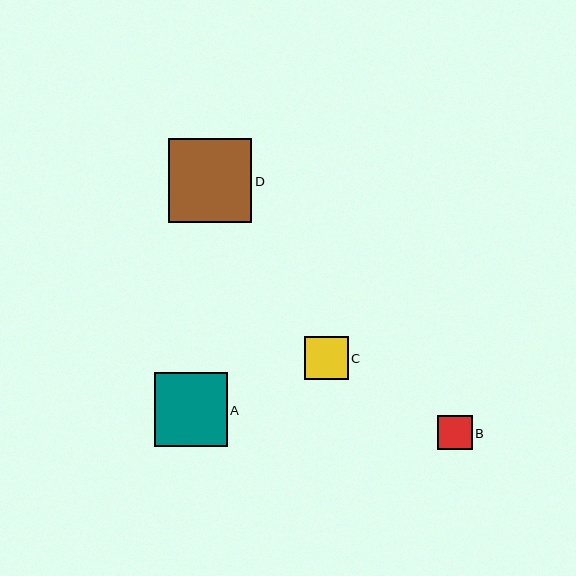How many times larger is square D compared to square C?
Square D is approximately 1.9 times the size of square C.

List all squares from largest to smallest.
From largest to smallest: D, A, C, B.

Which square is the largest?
Square D is the largest with a size of approximately 83 pixels.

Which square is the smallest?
Square B is the smallest with a size of approximately 35 pixels.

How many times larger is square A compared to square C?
Square A is approximately 1.7 times the size of square C.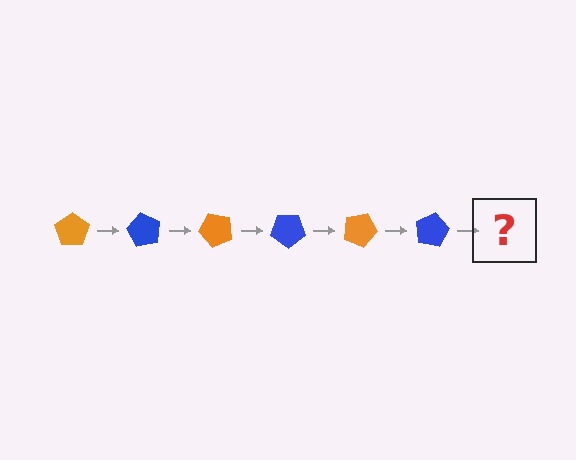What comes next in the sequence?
The next element should be an orange pentagon, rotated 360 degrees from the start.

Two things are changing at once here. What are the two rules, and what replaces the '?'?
The two rules are that it rotates 60 degrees each step and the color cycles through orange and blue. The '?' should be an orange pentagon, rotated 360 degrees from the start.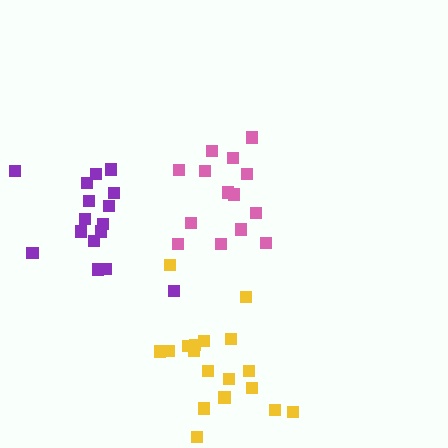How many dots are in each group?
Group 1: 14 dots, Group 2: 16 dots, Group 3: 18 dots (48 total).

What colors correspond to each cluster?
The clusters are colored: pink, purple, yellow.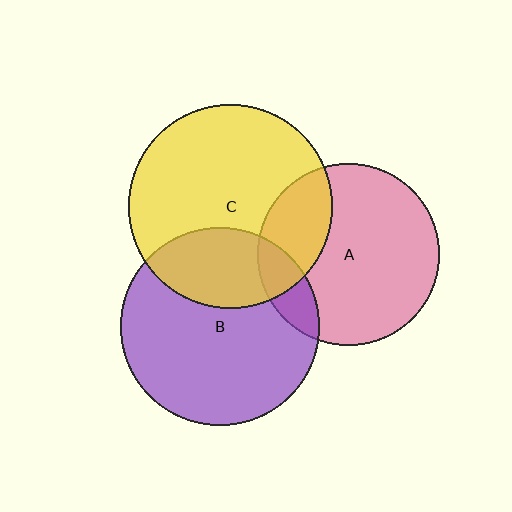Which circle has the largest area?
Circle C (yellow).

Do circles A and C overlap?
Yes.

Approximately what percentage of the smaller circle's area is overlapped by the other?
Approximately 25%.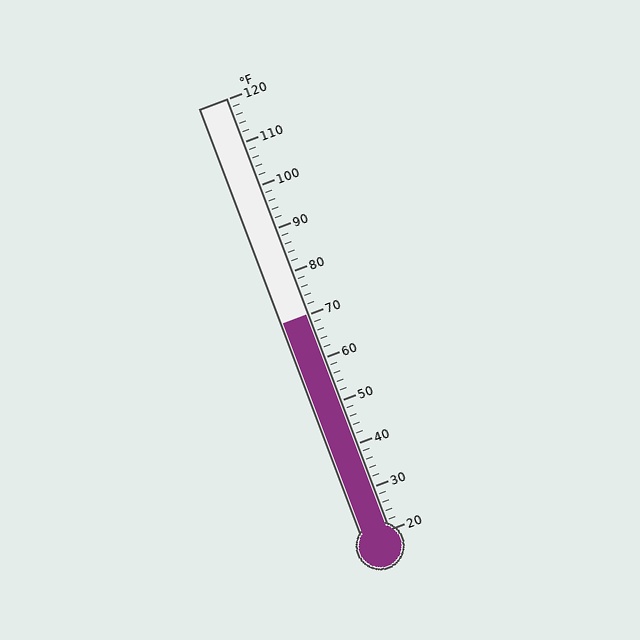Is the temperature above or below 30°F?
The temperature is above 30°F.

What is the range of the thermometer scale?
The thermometer scale ranges from 20°F to 120°F.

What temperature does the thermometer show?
The thermometer shows approximately 70°F.